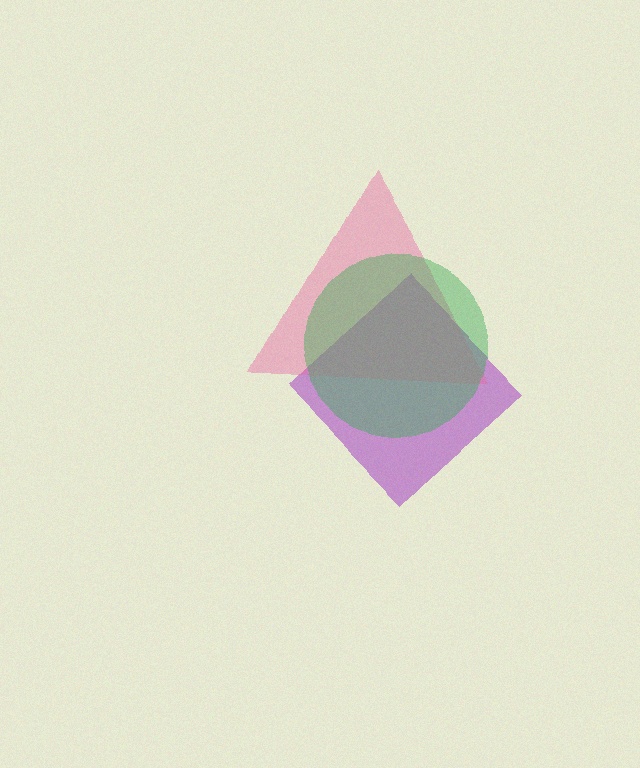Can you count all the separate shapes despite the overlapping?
Yes, there are 3 separate shapes.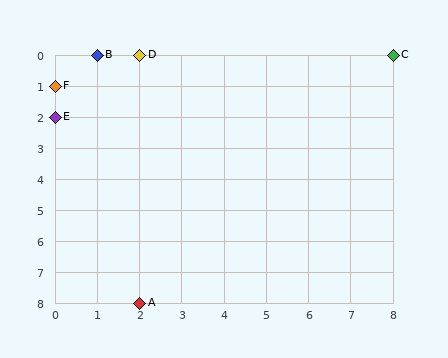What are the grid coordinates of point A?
Point A is at grid coordinates (2, 8).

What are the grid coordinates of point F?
Point F is at grid coordinates (0, 1).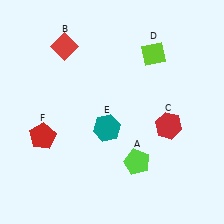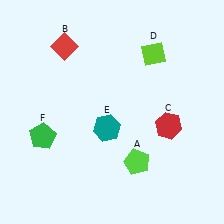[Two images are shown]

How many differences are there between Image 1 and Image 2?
There is 1 difference between the two images.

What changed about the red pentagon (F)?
In Image 1, F is red. In Image 2, it changed to green.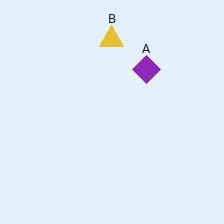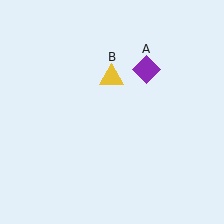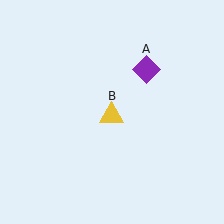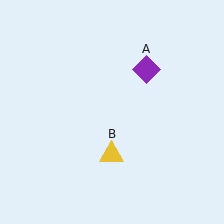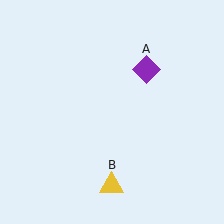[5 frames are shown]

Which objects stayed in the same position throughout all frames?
Purple diamond (object A) remained stationary.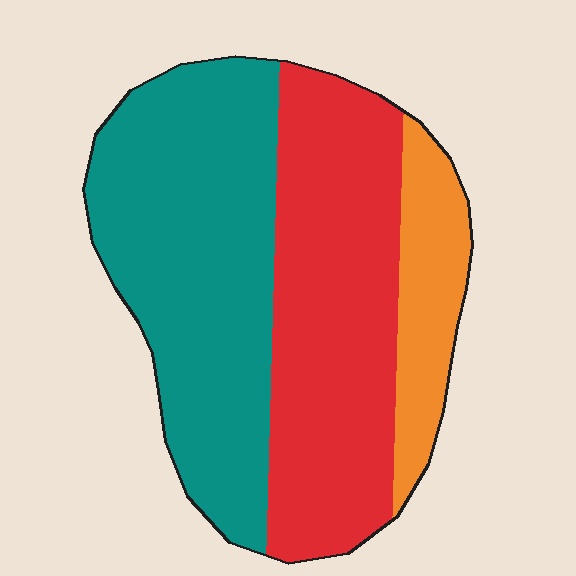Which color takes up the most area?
Teal, at roughly 45%.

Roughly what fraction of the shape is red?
Red takes up about two fifths (2/5) of the shape.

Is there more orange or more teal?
Teal.